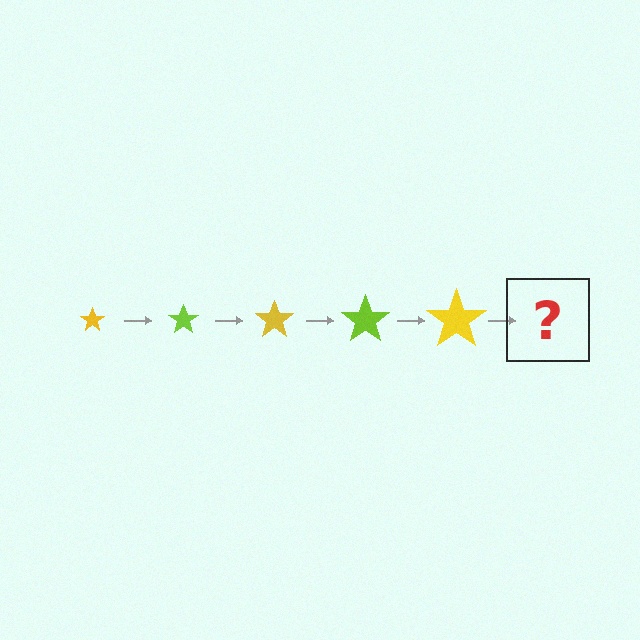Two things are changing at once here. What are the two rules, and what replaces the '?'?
The two rules are that the star grows larger each step and the color cycles through yellow and lime. The '?' should be a lime star, larger than the previous one.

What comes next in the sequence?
The next element should be a lime star, larger than the previous one.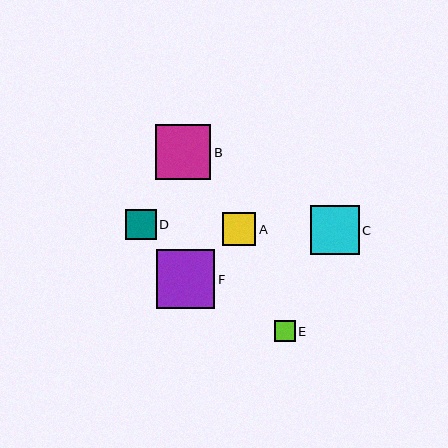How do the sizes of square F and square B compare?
Square F and square B are approximately the same size.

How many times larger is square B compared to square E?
Square B is approximately 2.6 times the size of square E.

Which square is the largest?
Square F is the largest with a size of approximately 59 pixels.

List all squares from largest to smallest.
From largest to smallest: F, B, C, A, D, E.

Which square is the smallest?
Square E is the smallest with a size of approximately 21 pixels.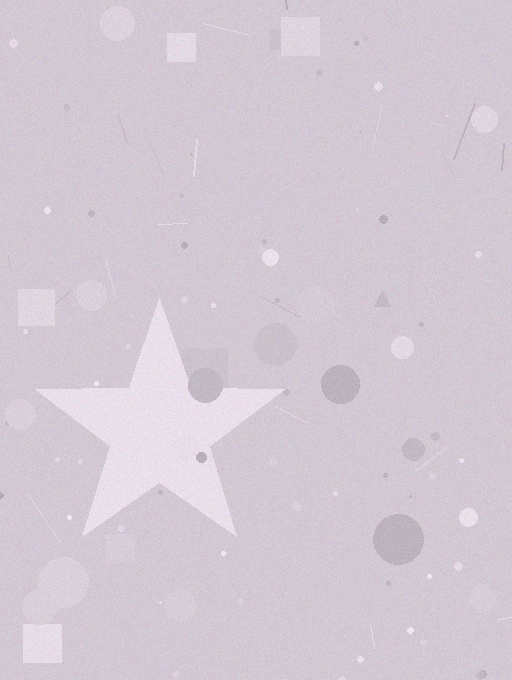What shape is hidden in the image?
A star is hidden in the image.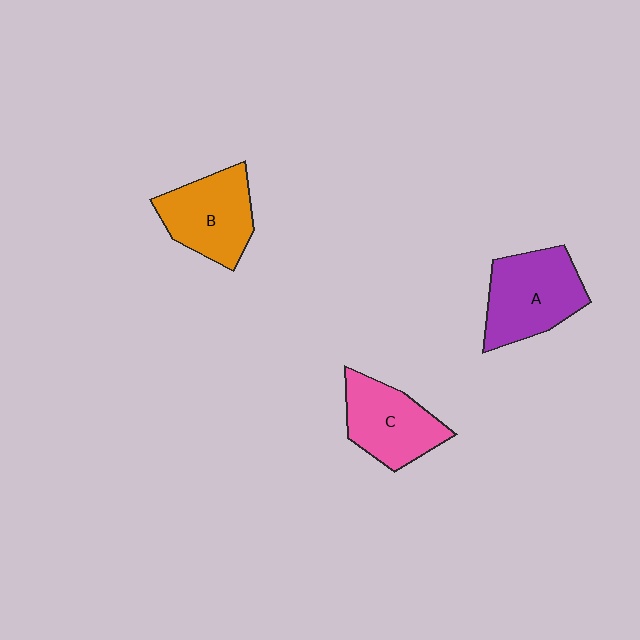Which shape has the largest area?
Shape A (purple).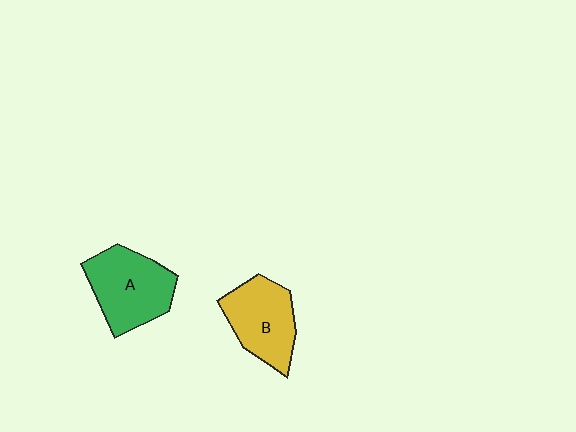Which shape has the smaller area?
Shape B (yellow).